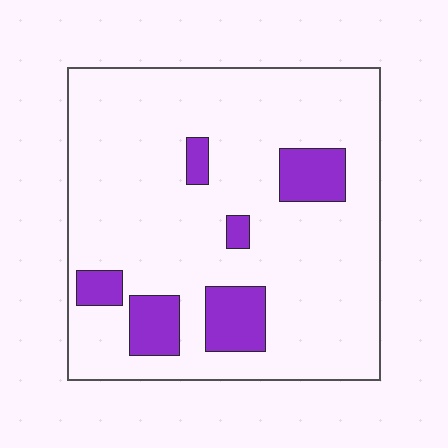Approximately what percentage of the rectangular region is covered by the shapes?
Approximately 15%.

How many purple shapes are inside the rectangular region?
6.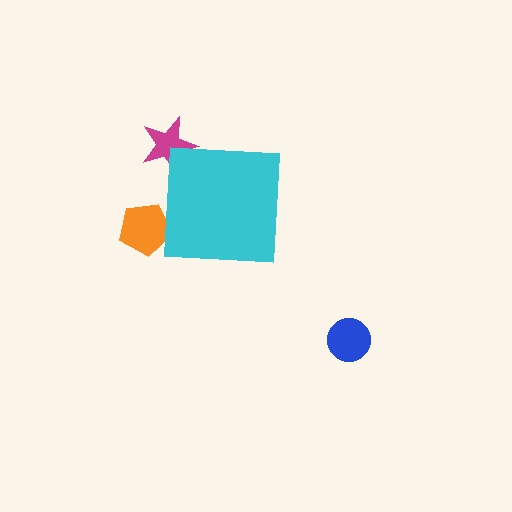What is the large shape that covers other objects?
A cyan square.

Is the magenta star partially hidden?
Yes, the magenta star is partially hidden behind the cyan square.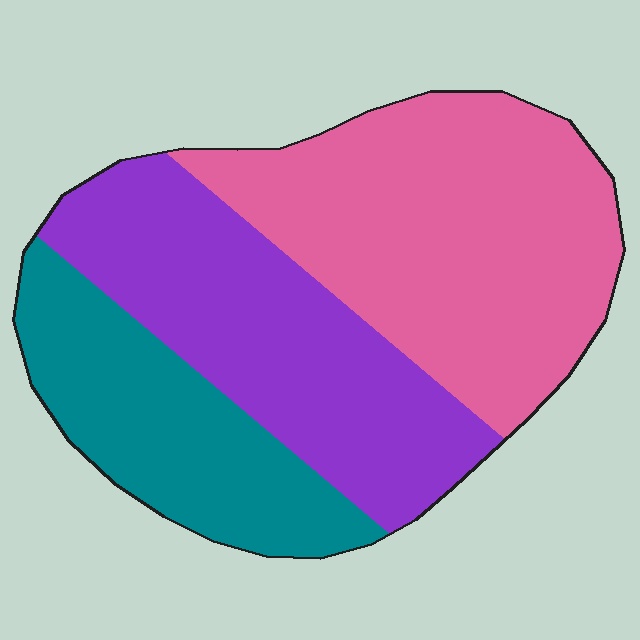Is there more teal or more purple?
Purple.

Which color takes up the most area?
Pink, at roughly 40%.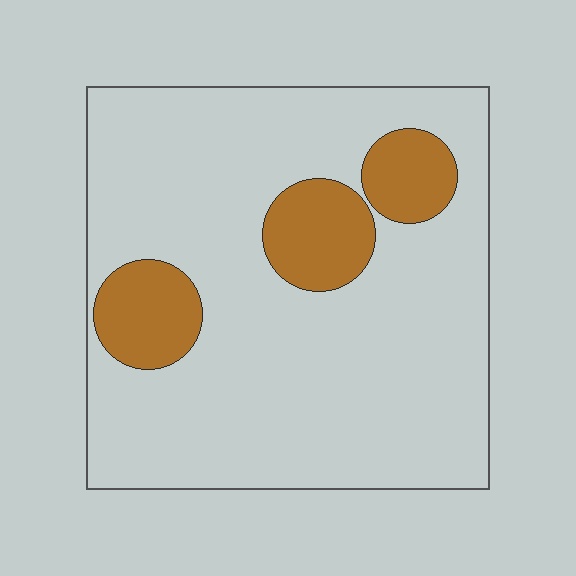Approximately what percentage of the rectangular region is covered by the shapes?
Approximately 15%.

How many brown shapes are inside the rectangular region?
3.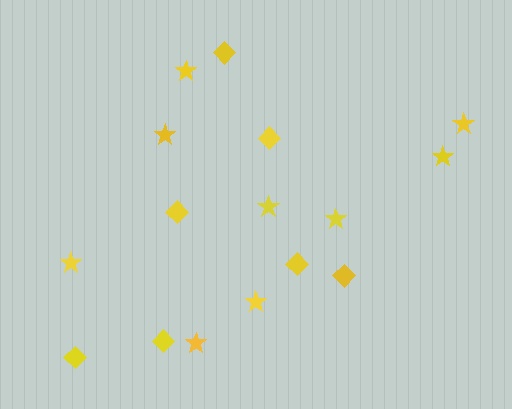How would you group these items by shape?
There are 2 groups: one group of stars (9) and one group of diamonds (7).